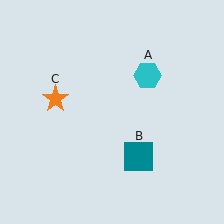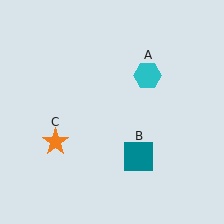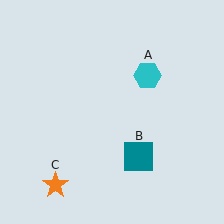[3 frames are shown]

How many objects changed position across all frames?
1 object changed position: orange star (object C).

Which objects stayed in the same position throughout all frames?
Cyan hexagon (object A) and teal square (object B) remained stationary.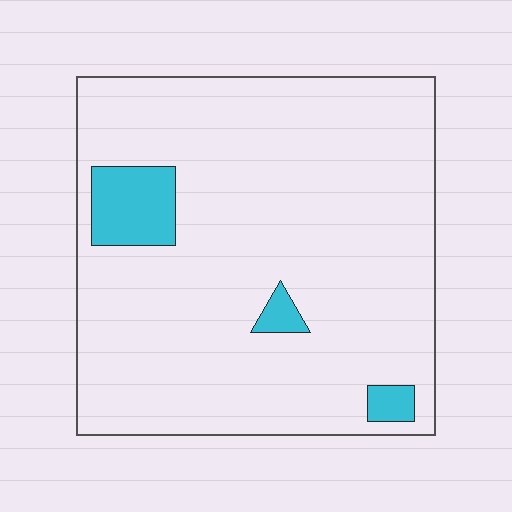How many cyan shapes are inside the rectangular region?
3.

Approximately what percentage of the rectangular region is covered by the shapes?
Approximately 10%.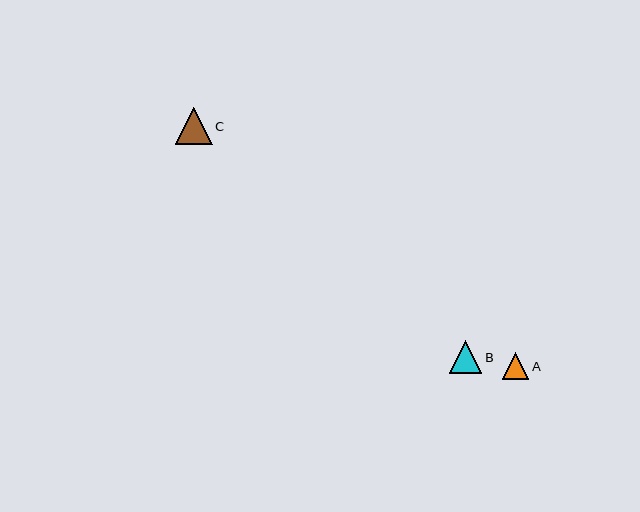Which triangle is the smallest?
Triangle A is the smallest with a size of approximately 27 pixels.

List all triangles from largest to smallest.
From largest to smallest: C, B, A.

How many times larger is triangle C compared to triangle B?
Triangle C is approximately 1.1 times the size of triangle B.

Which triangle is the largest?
Triangle C is the largest with a size of approximately 37 pixels.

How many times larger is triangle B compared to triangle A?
Triangle B is approximately 1.2 times the size of triangle A.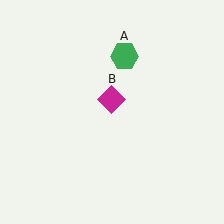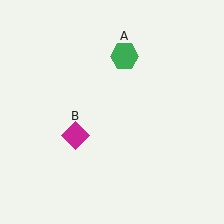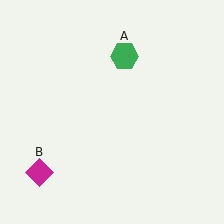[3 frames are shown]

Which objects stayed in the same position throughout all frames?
Green hexagon (object A) remained stationary.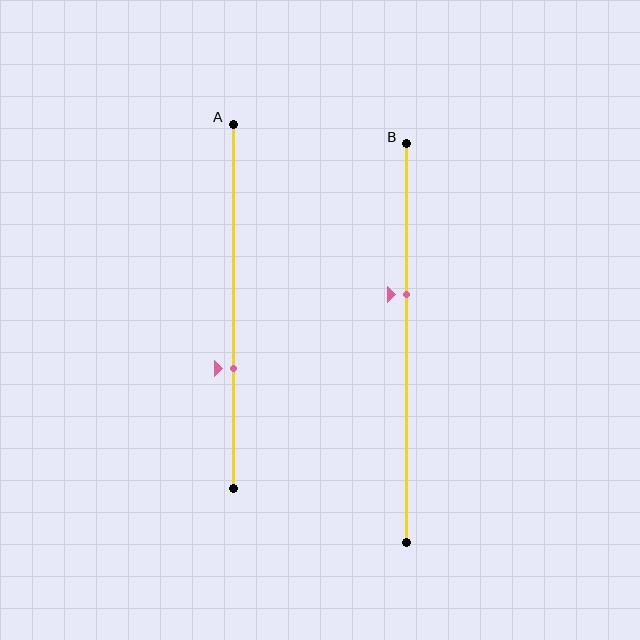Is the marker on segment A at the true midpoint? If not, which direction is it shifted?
No, the marker on segment A is shifted downward by about 17% of the segment length.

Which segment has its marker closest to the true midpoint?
Segment B has its marker closest to the true midpoint.